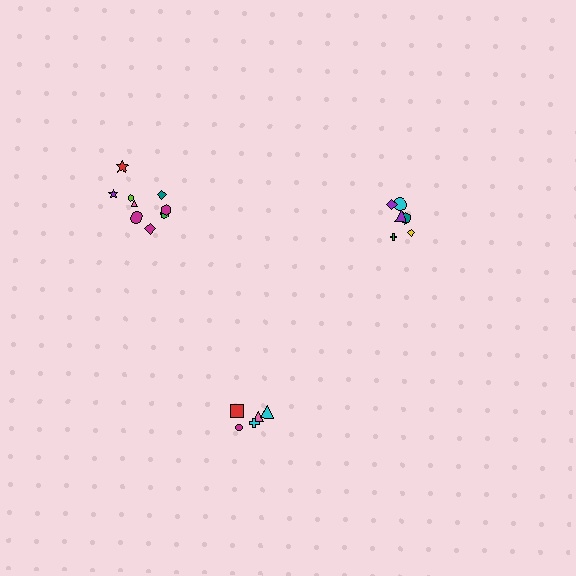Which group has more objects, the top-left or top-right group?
The top-left group.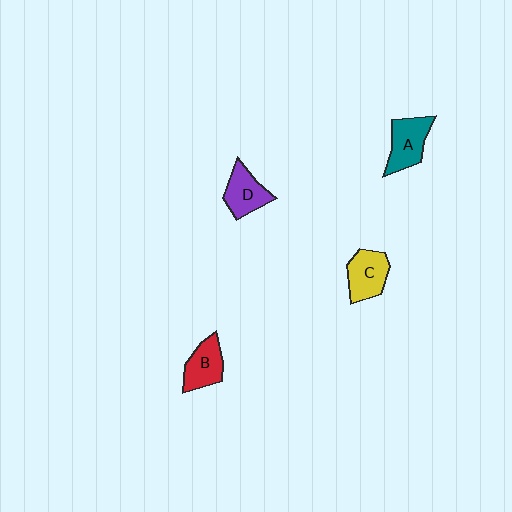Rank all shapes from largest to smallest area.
From largest to smallest: A (teal), C (yellow), D (purple), B (red).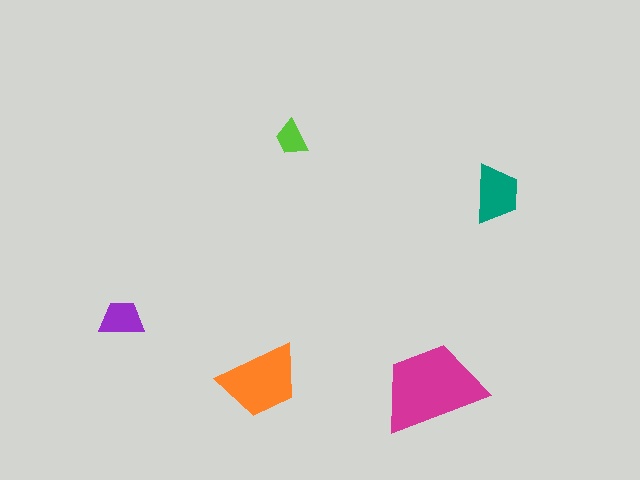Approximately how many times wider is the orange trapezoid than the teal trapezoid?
About 1.5 times wider.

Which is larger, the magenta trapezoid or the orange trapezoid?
The magenta one.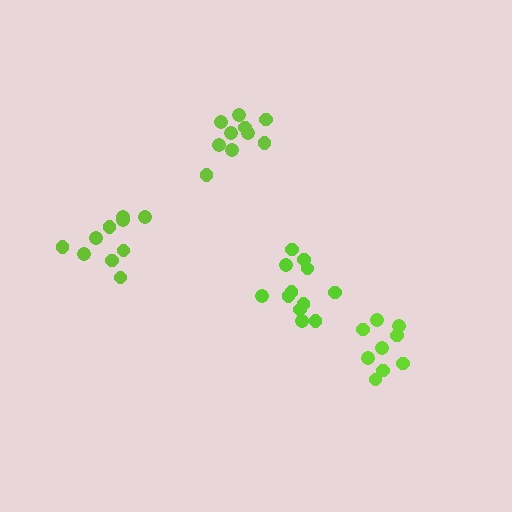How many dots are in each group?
Group 1: 12 dots, Group 2: 10 dots, Group 3: 9 dots, Group 4: 10 dots (41 total).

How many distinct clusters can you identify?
There are 4 distinct clusters.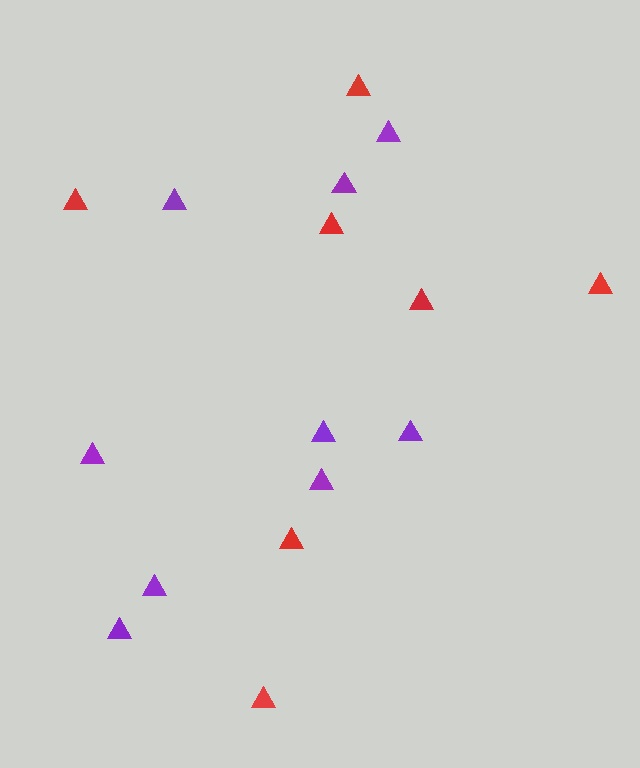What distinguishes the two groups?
There are 2 groups: one group of red triangles (7) and one group of purple triangles (9).